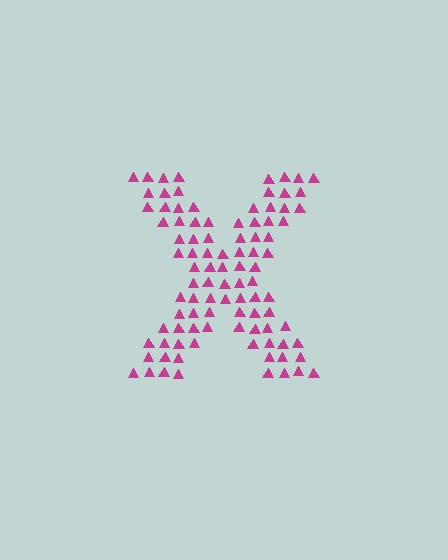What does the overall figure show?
The overall figure shows the letter X.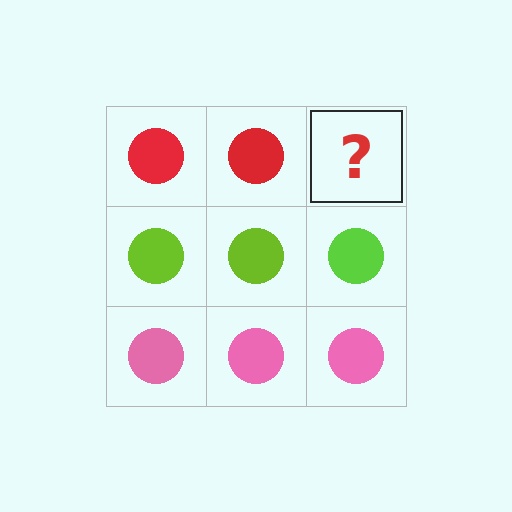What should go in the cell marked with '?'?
The missing cell should contain a red circle.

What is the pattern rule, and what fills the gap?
The rule is that each row has a consistent color. The gap should be filled with a red circle.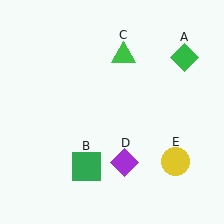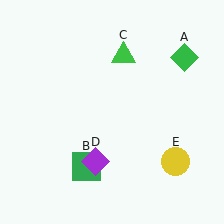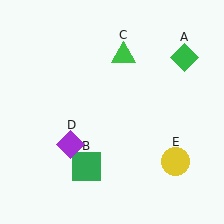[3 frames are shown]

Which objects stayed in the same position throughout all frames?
Green diamond (object A) and green square (object B) and green triangle (object C) and yellow circle (object E) remained stationary.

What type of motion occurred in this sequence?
The purple diamond (object D) rotated clockwise around the center of the scene.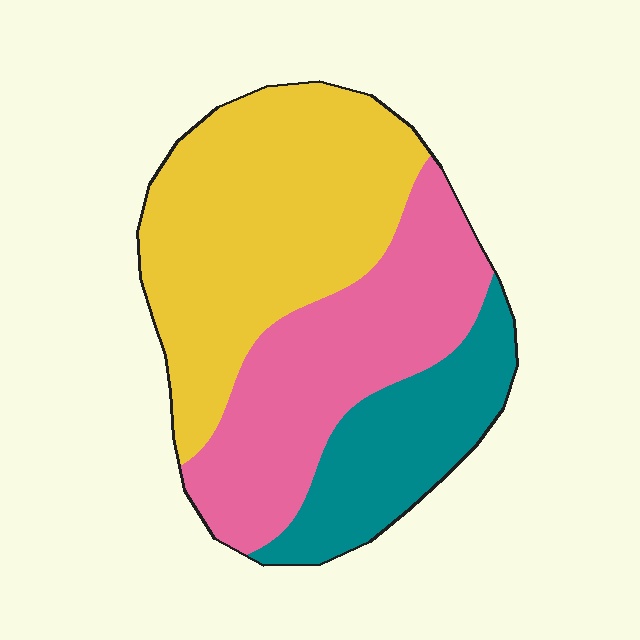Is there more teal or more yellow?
Yellow.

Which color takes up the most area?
Yellow, at roughly 45%.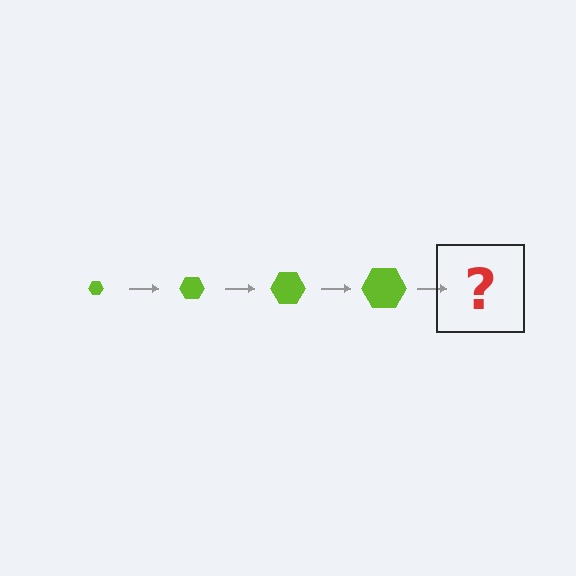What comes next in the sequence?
The next element should be a lime hexagon, larger than the previous one.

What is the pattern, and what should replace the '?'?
The pattern is that the hexagon gets progressively larger each step. The '?' should be a lime hexagon, larger than the previous one.